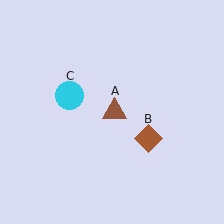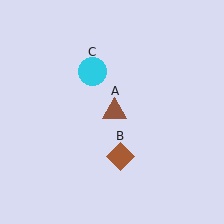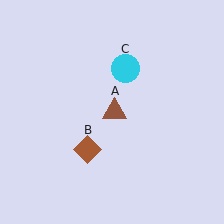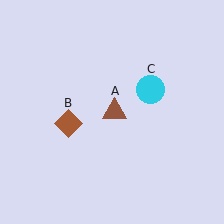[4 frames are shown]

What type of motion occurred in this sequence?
The brown diamond (object B), cyan circle (object C) rotated clockwise around the center of the scene.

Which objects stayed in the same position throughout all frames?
Brown triangle (object A) remained stationary.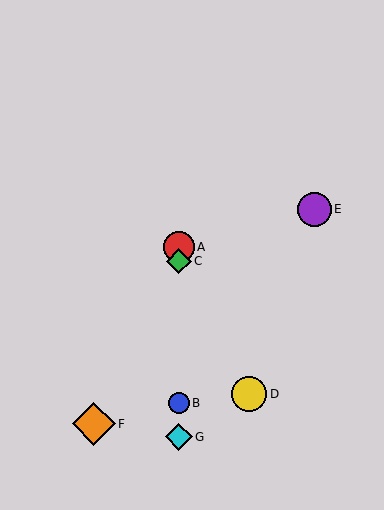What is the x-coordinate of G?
Object G is at x≈179.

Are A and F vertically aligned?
No, A is at x≈179 and F is at x≈94.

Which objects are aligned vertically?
Objects A, B, C, G are aligned vertically.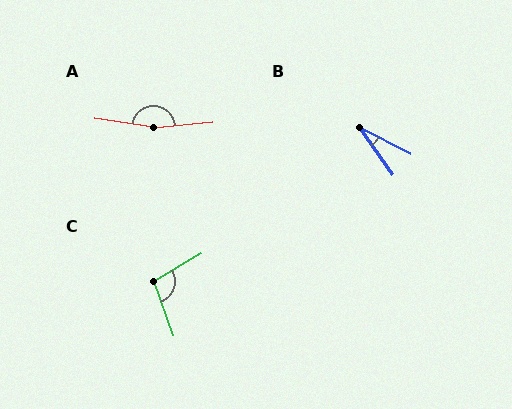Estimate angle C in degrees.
Approximately 101 degrees.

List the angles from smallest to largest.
B (28°), C (101°), A (166°).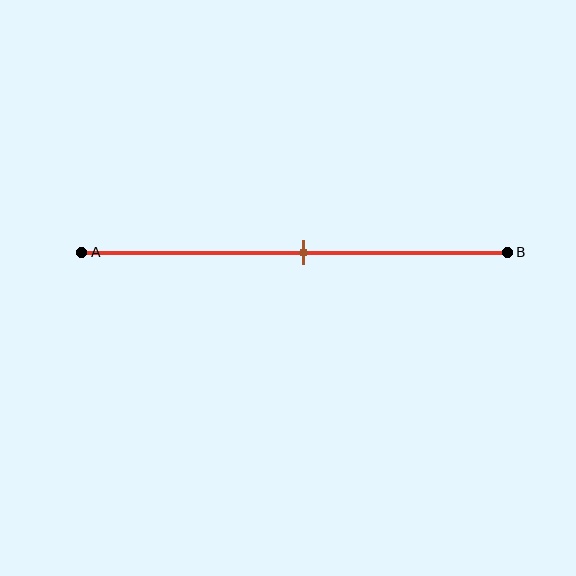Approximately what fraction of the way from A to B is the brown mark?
The brown mark is approximately 50% of the way from A to B.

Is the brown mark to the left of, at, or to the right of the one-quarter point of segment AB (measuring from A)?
The brown mark is to the right of the one-quarter point of segment AB.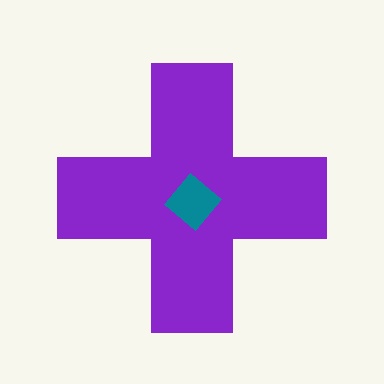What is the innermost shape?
The teal diamond.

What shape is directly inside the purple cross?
The teal diamond.